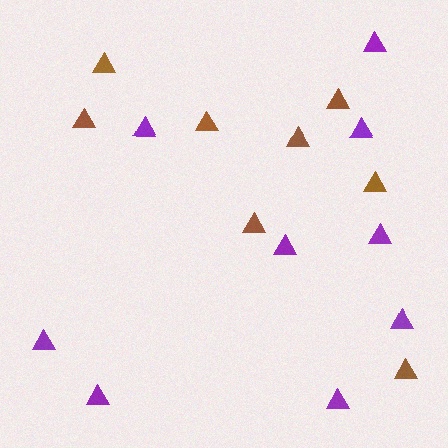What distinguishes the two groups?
There are 2 groups: one group of brown triangles (8) and one group of purple triangles (9).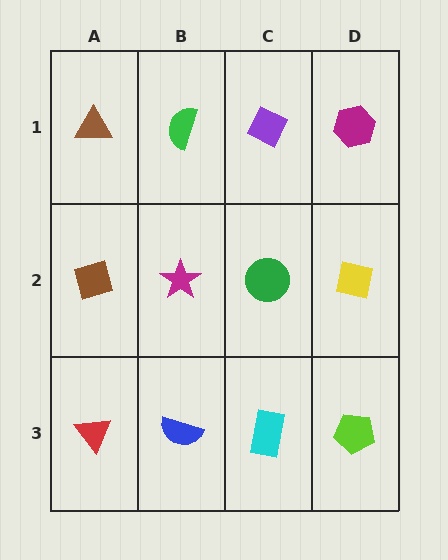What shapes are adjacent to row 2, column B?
A green semicircle (row 1, column B), a blue semicircle (row 3, column B), a brown diamond (row 2, column A), a green circle (row 2, column C).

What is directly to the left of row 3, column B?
A red triangle.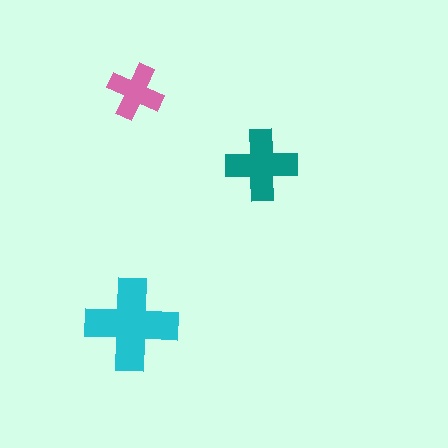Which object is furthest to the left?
The cyan cross is leftmost.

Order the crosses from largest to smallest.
the cyan one, the teal one, the pink one.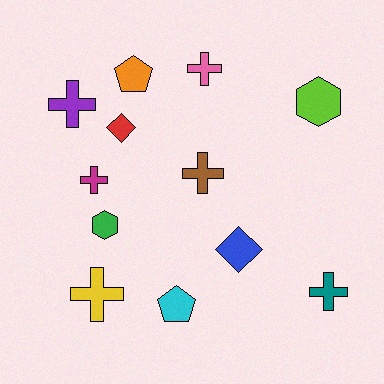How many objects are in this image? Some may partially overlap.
There are 12 objects.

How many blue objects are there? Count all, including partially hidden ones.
There is 1 blue object.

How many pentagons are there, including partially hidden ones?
There are 2 pentagons.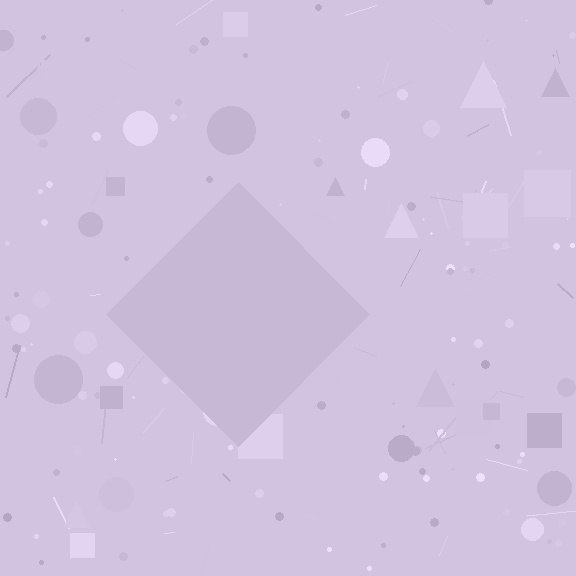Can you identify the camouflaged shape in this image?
The camouflaged shape is a diamond.